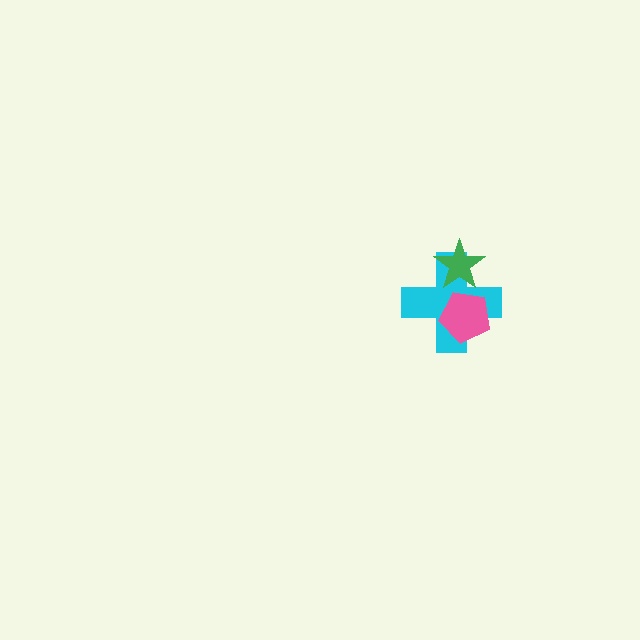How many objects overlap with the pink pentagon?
1 object overlaps with the pink pentagon.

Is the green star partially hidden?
No, no other shape covers it.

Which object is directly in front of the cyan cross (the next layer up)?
The pink pentagon is directly in front of the cyan cross.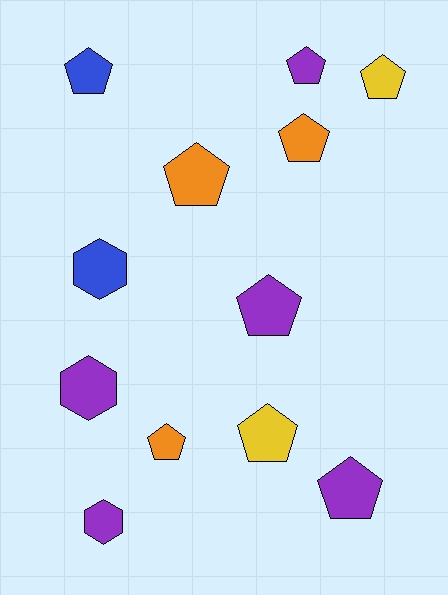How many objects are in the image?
There are 12 objects.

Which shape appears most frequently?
Pentagon, with 9 objects.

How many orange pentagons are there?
There are 3 orange pentagons.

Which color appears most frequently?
Purple, with 5 objects.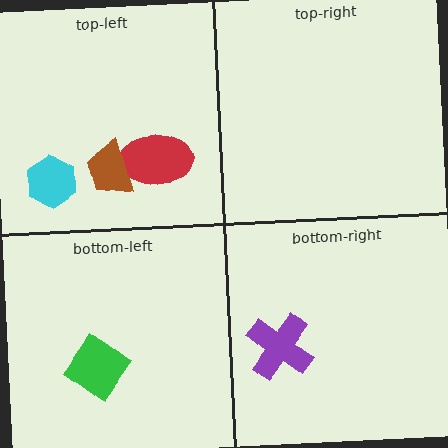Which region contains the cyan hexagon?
The top-left region.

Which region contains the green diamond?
The bottom-left region.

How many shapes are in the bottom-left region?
1.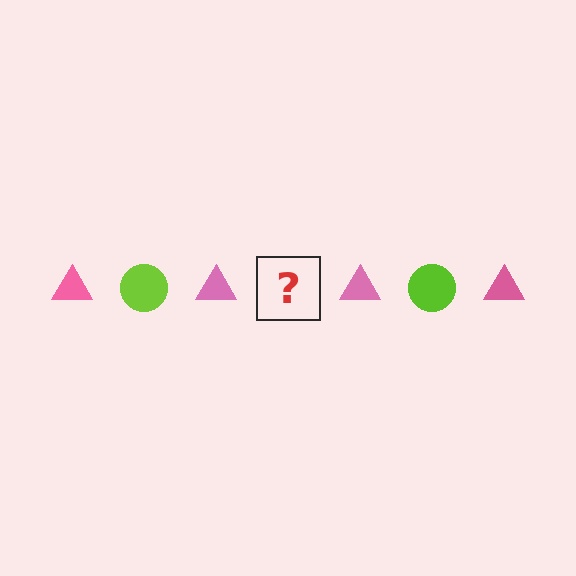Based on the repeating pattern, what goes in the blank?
The blank should be a lime circle.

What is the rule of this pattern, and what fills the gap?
The rule is that the pattern alternates between pink triangle and lime circle. The gap should be filled with a lime circle.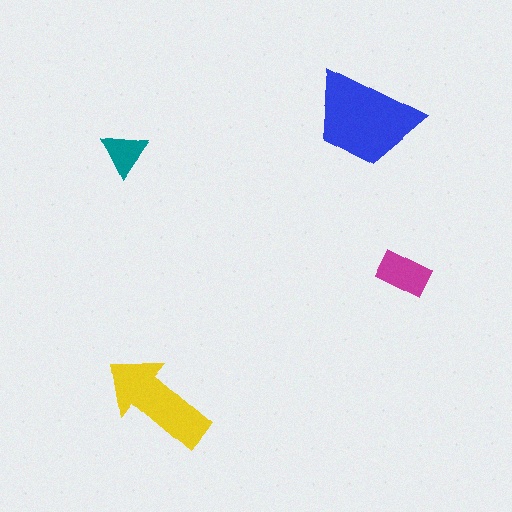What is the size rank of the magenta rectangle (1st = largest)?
3rd.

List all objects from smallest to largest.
The teal triangle, the magenta rectangle, the yellow arrow, the blue trapezoid.